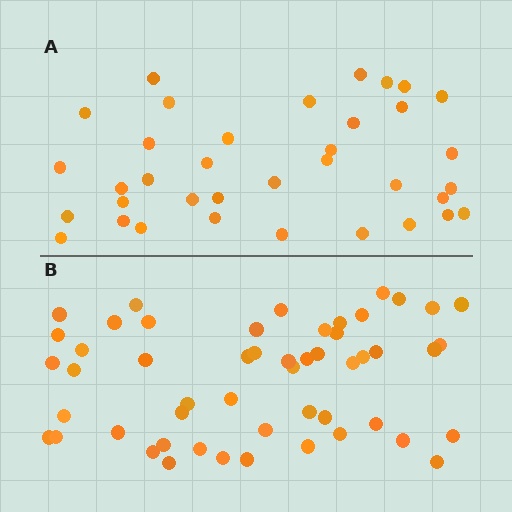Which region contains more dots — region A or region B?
Region B (the bottom region) has more dots.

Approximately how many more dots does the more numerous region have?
Region B has approximately 15 more dots than region A.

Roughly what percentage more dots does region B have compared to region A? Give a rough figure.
About 45% more.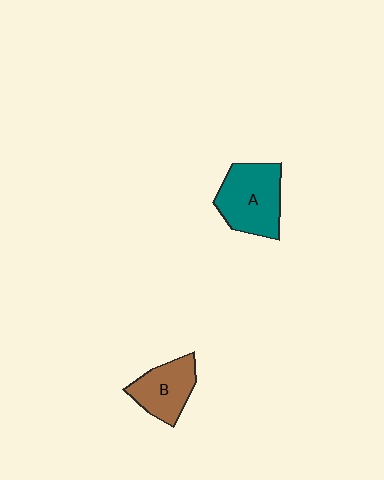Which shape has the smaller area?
Shape B (brown).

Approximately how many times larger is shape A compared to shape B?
Approximately 1.3 times.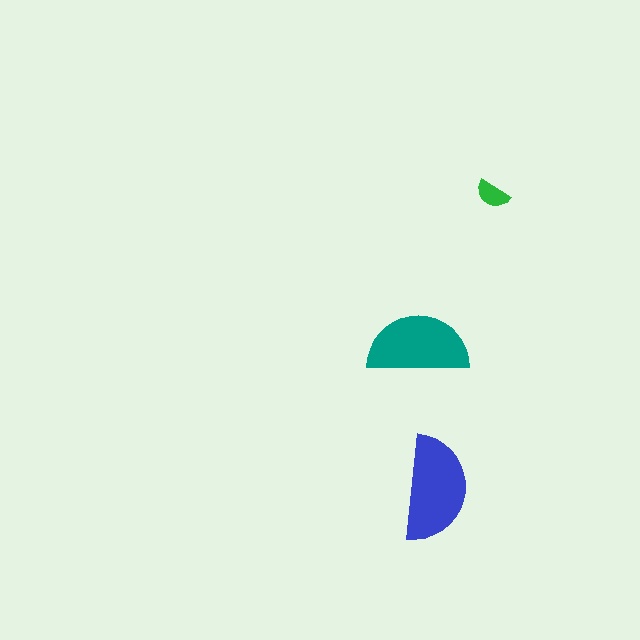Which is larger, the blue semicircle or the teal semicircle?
The blue one.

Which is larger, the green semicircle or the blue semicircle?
The blue one.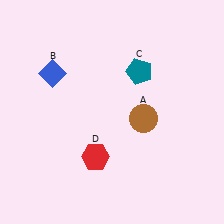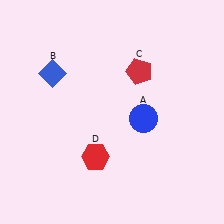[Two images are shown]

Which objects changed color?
A changed from brown to blue. C changed from teal to red.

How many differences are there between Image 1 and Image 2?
There are 2 differences between the two images.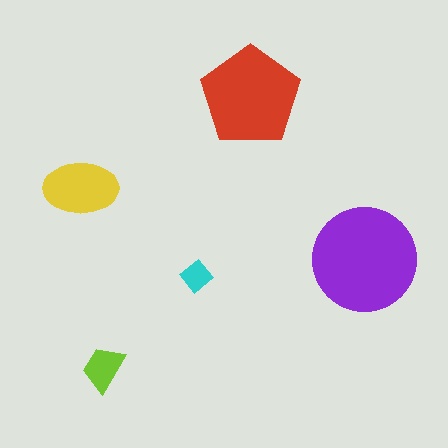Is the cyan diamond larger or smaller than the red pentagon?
Smaller.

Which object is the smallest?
The cyan diamond.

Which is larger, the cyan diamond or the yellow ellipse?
The yellow ellipse.